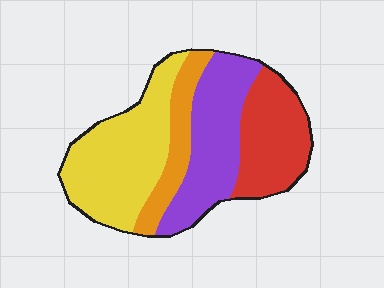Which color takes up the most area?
Yellow, at roughly 35%.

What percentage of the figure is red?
Red covers 24% of the figure.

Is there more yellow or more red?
Yellow.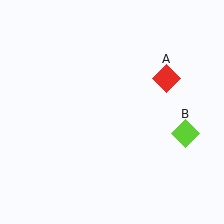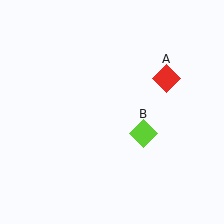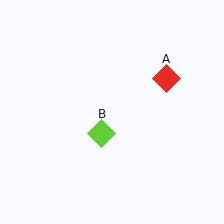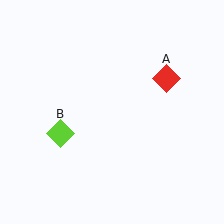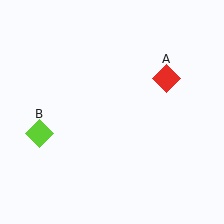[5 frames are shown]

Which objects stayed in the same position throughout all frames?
Red diamond (object A) remained stationary.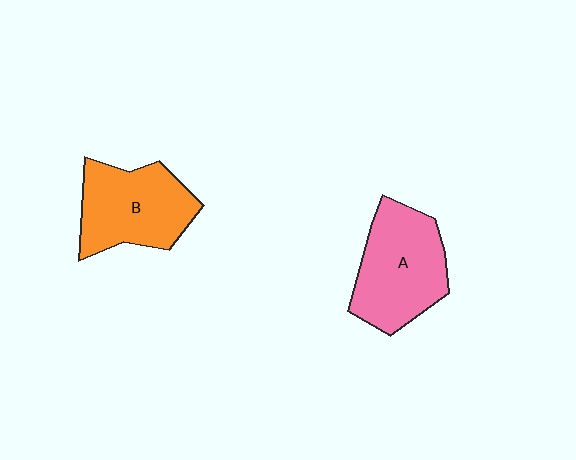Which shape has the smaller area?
Shape B (orange).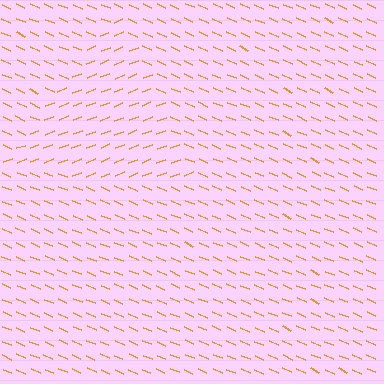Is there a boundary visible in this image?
Yes, there is a texture boundary formed by a change in line orientation.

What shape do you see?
I see a triangle.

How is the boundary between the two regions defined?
The boundary is defined purely by a change in line orientation (approximately 45 degrees difference). All lines are the same color and thickness.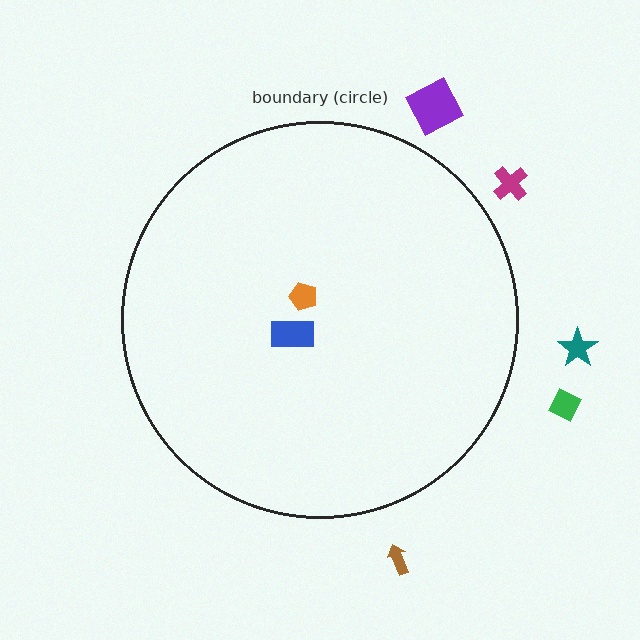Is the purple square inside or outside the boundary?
Outside.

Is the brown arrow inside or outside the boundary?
Outside.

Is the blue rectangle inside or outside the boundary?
Inside.